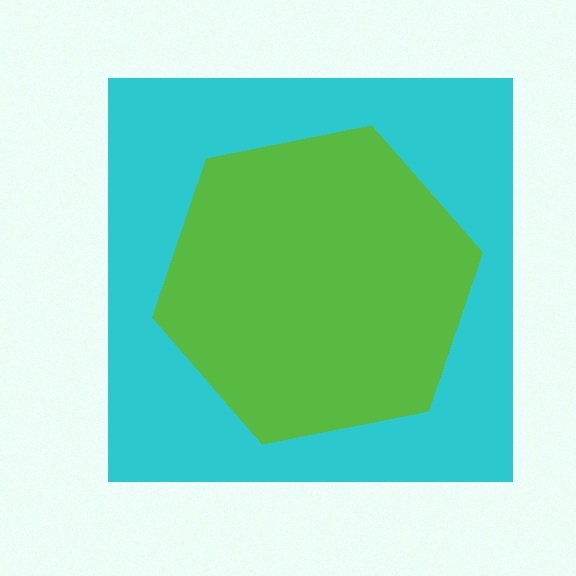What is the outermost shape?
The cyan square.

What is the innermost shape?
The lime hexagon.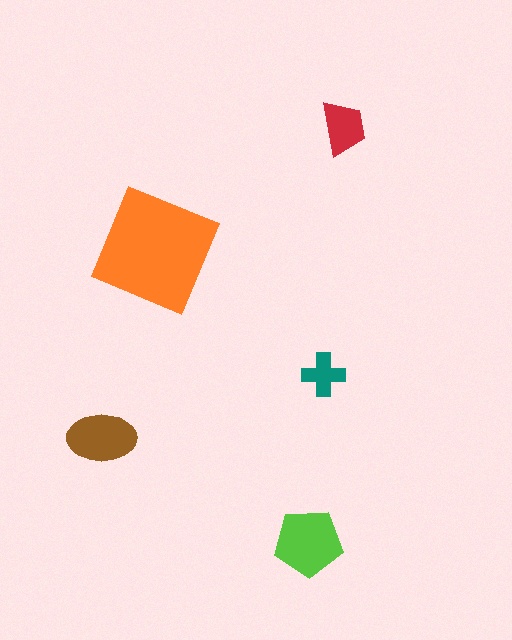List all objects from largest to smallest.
The orange square, the lime pentagon, the brown ellipse, the red trapezoid, the teal cross.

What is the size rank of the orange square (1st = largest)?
1st.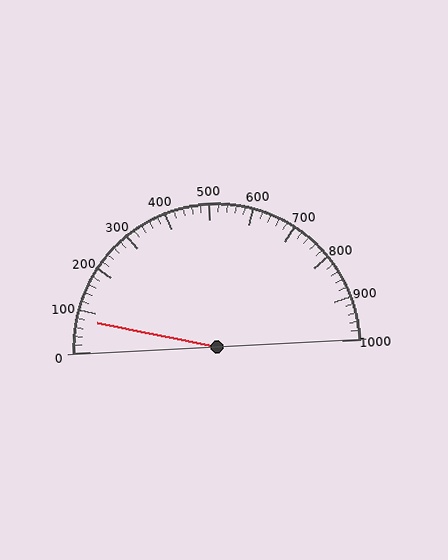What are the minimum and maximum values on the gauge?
The gauge ranges from 0 to 1000.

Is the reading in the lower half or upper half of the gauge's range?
The reading is in the lower half of the range (0 to 1000).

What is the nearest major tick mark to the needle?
The nearest major tick mark is 100.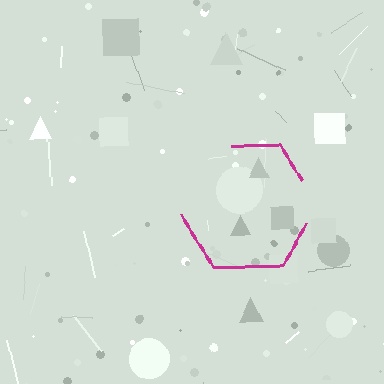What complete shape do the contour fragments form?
The contour fragments form a hexagon.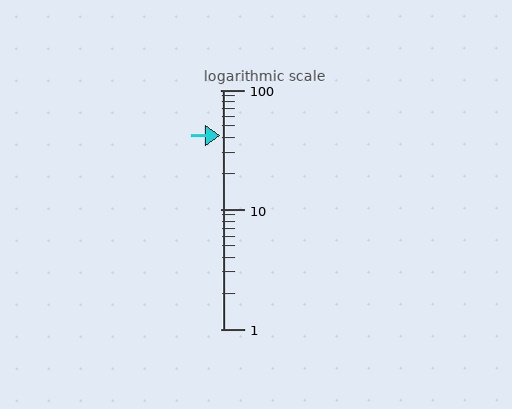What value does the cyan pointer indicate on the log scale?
The pointer indicates approximately 42.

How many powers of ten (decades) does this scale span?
The scale spans 2 decades, from 1 to 100.